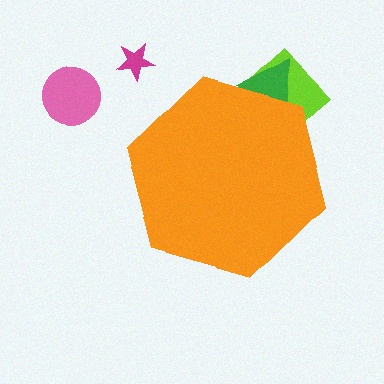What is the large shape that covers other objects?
An orange hexagon.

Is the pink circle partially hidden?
No, the pink circle is fully visible.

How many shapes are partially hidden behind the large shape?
2 shapes are partially hidden.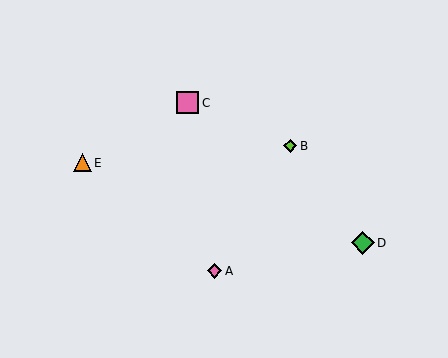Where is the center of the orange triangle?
The center of the orange triangle is at (82, 163).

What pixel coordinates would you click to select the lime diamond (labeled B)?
Click at (290, 146) to select the lime diamond B.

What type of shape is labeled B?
Shape B is a lime diamond.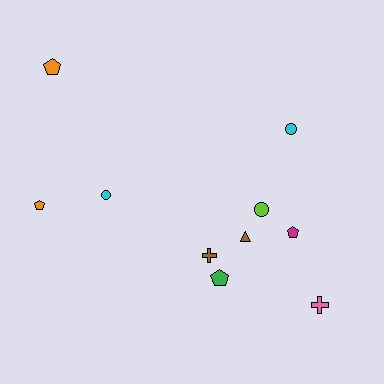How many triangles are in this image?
There is 1 triangle.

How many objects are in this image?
There are 10 objects.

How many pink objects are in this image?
There is 1 pink object.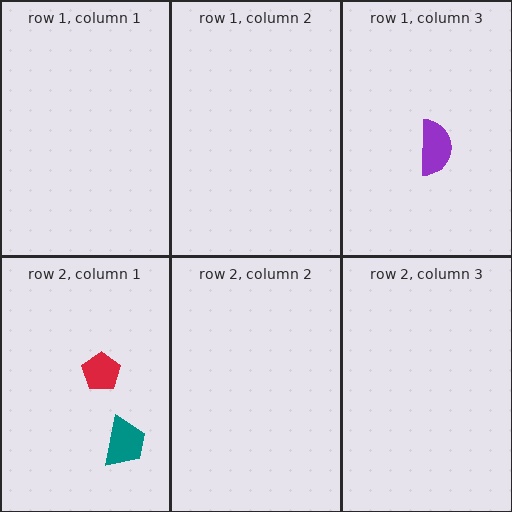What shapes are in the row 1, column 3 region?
The purple semicircle.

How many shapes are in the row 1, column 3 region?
1.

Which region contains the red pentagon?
The row 2, column 1 region.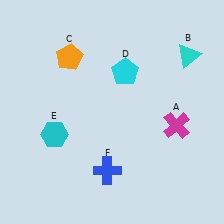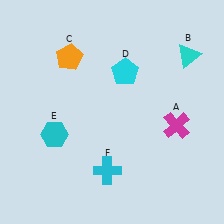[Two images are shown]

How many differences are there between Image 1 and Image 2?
There is 1 difference between the two images.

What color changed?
The cross (F) changed from blue in Image 1 to cyan in Image 2.